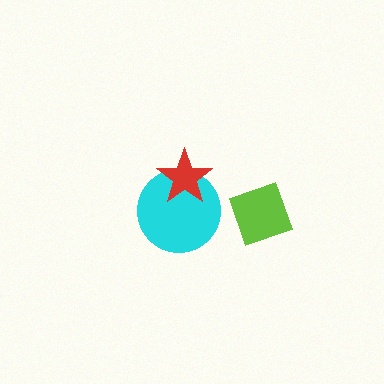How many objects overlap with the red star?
1 object overlaps with the red star.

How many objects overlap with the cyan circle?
1 object overlaps with the cyan circle.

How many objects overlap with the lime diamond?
0 objects overlap with the lime diamond.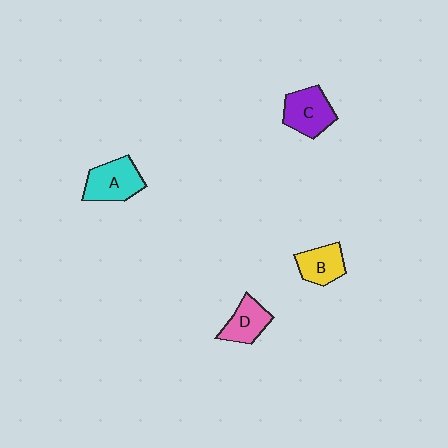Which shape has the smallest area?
Shape D (pink).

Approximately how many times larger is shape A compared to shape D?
Approximately 1.3 times.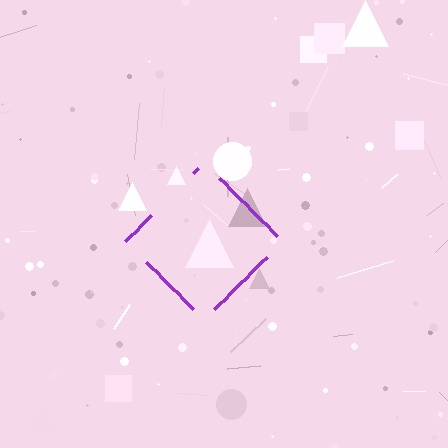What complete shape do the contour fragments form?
The contour fragments form a diamond.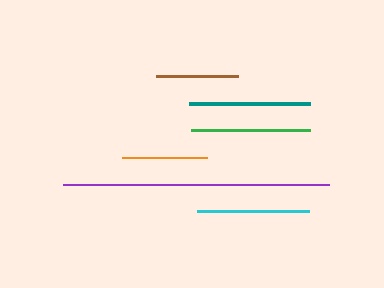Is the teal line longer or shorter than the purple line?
The purple line is longer than the teal line.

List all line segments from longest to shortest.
From longest to shortest: purple, teal, green, cyan, orange, brown.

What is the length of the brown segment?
The brown segment is approximately 82 pixels long.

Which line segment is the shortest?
The brown line is the shortest at approximately 82 pixels.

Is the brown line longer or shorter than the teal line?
The teal line is longer than the brown line.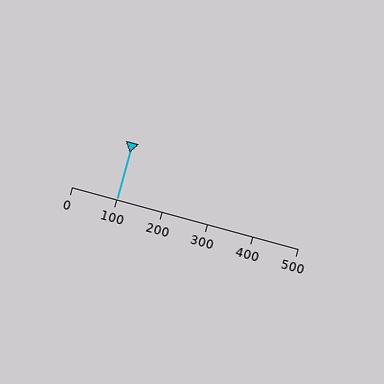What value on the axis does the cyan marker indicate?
The marker indicates approximately 100.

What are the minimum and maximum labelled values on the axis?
The axis runs from 0 to 500.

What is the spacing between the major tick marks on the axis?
The major ticks are spaced 100 apart.